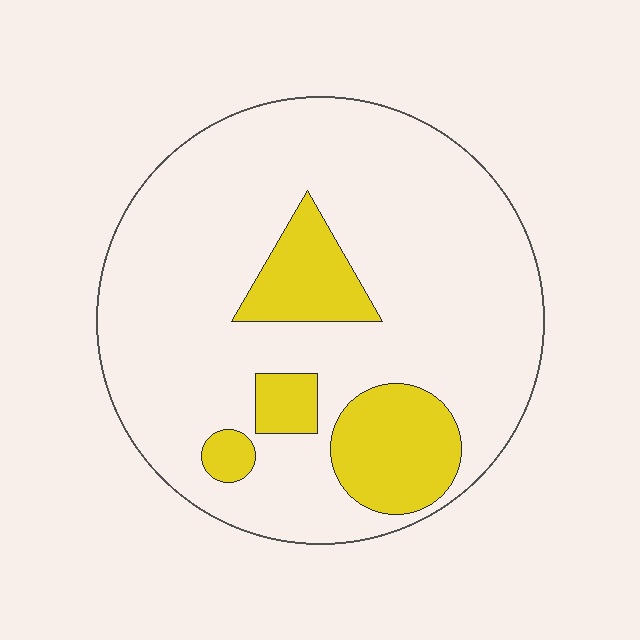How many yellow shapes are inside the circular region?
4.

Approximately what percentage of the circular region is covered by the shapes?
Approximately 20%.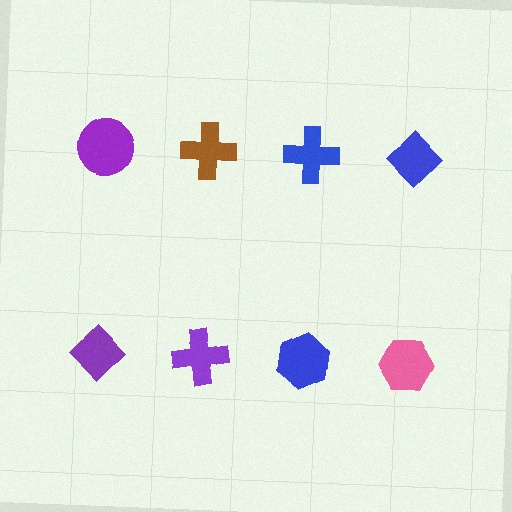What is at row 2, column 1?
A purple diamond.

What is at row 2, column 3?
A blue hexagon.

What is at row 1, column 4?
A blue diamond.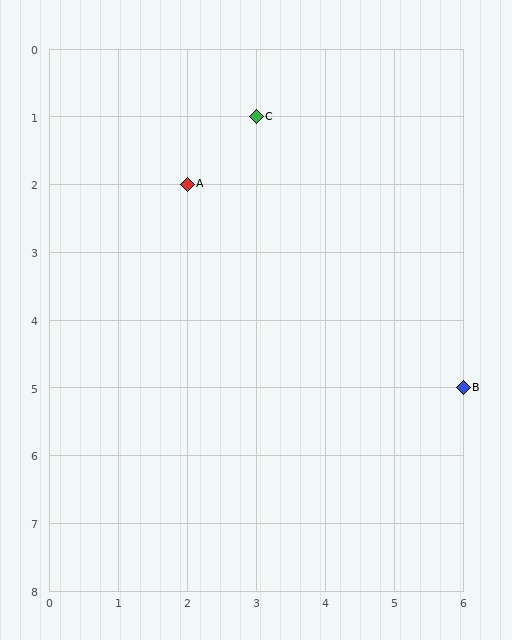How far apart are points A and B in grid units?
Points A and B are 4 columns and 3 rows apart (about 5.0 grid units diagonally).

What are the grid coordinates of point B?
Point B is at grid coordinates (6, 5).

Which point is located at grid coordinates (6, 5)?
Point B is at (6, 5).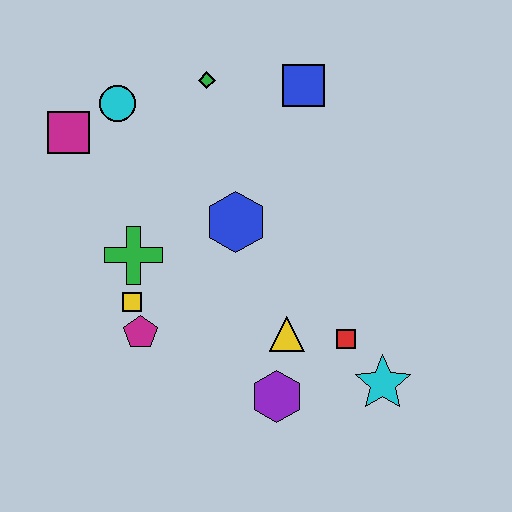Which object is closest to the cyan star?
The red square is closest to the cyan star.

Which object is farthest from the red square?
The magenta square is farthest from the red square.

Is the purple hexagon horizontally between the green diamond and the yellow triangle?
Yes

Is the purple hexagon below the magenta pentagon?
Yes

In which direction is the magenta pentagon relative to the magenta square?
The magenta pentagon is below the magenta square.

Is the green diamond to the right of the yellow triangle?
No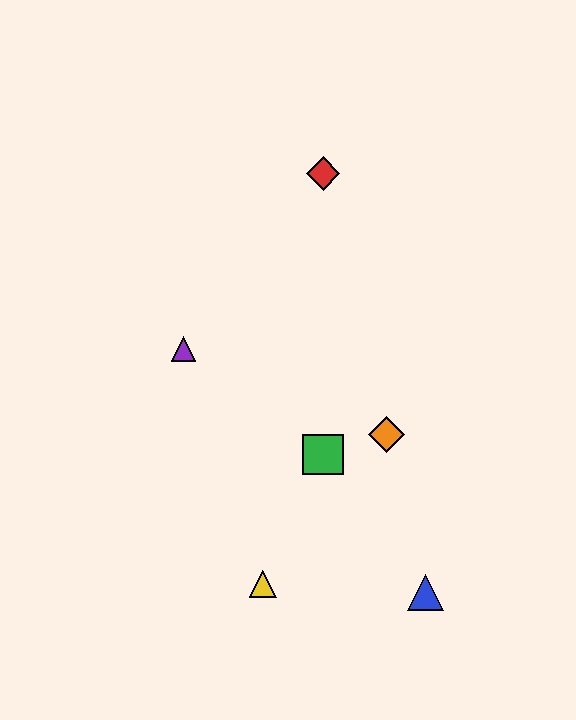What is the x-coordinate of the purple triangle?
The purple triangle is at x≈184.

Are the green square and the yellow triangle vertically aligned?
No, the green square is at x≈323 and the yellow triangle is at x≈263.